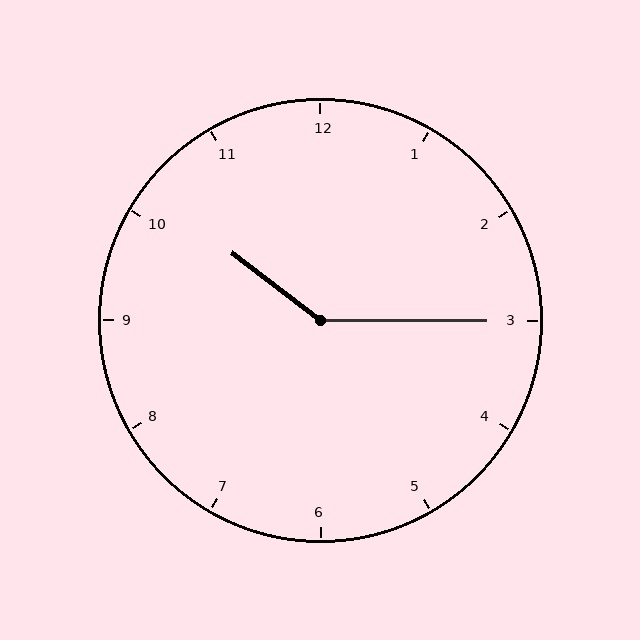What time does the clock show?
10:15.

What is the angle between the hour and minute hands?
Approximately 142 degrees.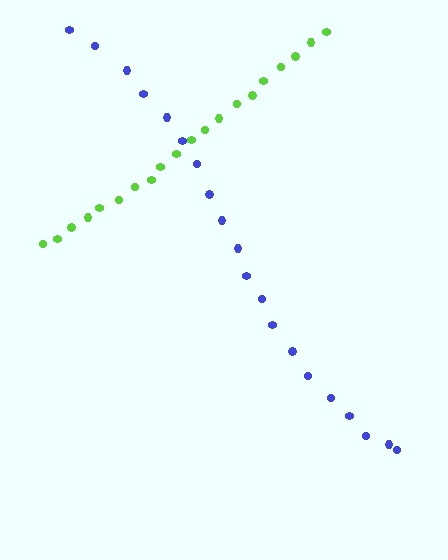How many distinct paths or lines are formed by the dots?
There are 2 distinct paths.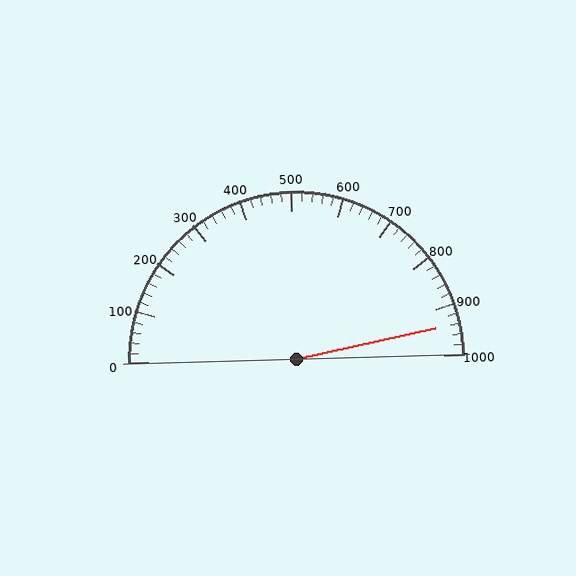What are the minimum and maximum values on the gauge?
The gauge ranges from 0 to 1000.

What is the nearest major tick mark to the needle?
The nearest major tick mark is 900.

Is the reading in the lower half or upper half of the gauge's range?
The reading is in the upper half of the range (0 to 1000).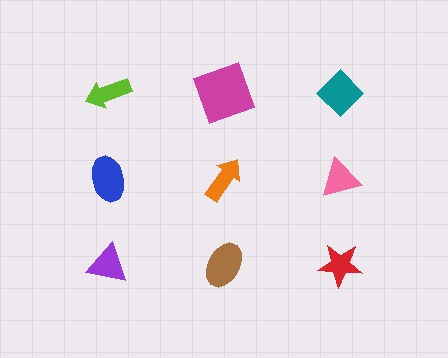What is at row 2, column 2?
An orange arrow.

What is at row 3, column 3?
A red star.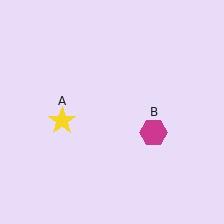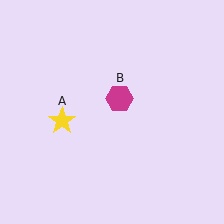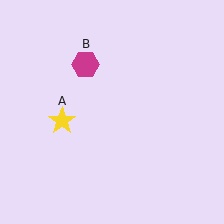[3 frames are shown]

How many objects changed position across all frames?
1 object changed position: magenta hexagon (object B).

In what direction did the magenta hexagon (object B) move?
The magenta hexagon (object B) moved up and to the left.